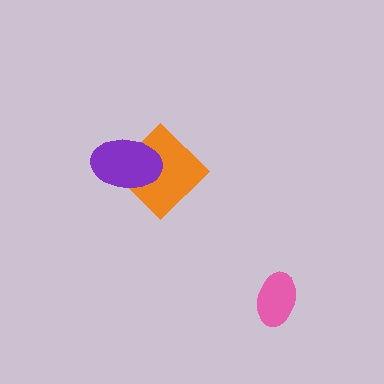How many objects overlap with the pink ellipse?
0 objects overlap with the pink ellipse.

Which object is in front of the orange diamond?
The purple ellipse is in front of the orange diamond.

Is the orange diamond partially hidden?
Yes, it is partially covered by another shape.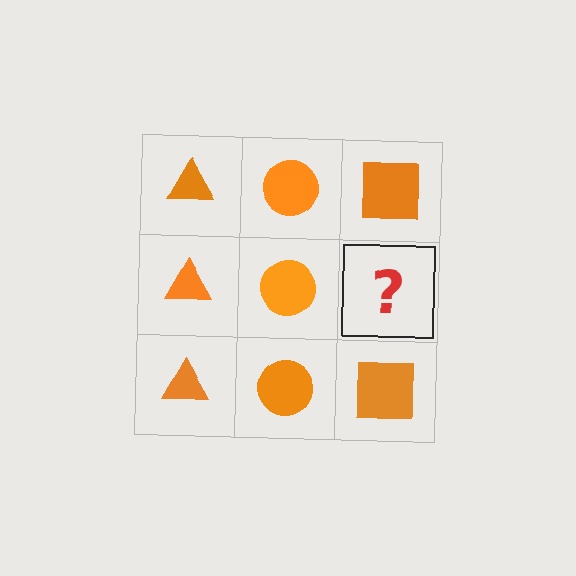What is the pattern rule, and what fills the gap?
The rule is that each column has a consistent shape. The gap should be filled with an orange square.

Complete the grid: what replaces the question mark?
The question mark should be replaced with an orange square.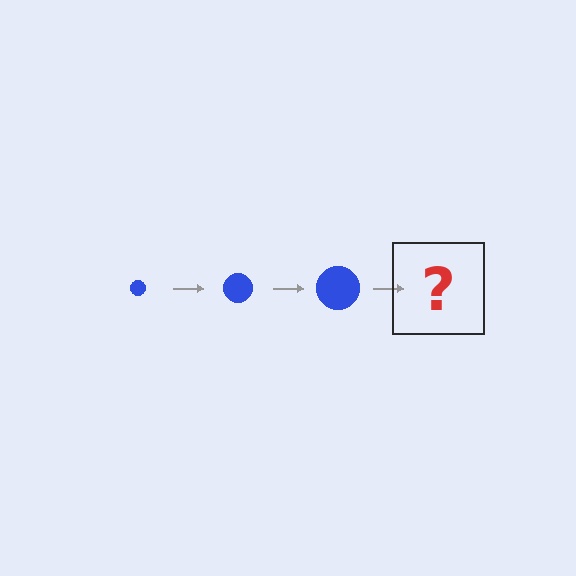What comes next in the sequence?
The next element should be a blue circle, larger than the previous one.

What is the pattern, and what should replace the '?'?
The pattern is that the circle gets progressively larger each step. The '?' should be a blue circle, larger than the previous one.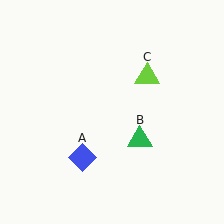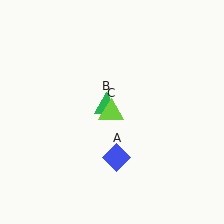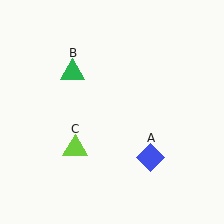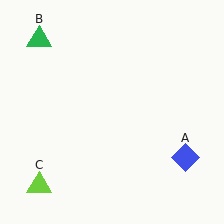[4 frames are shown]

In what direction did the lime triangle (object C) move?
The lime triangle (object C) moved down and to the left.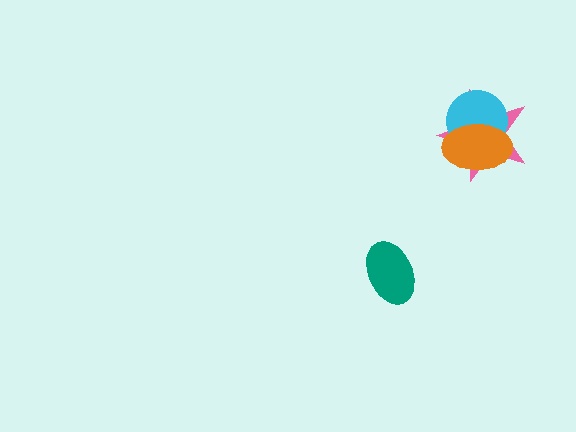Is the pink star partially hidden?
Yes, it is partially covered by another shape.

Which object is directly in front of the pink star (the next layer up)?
The cyan circle is directly in front of the pink star.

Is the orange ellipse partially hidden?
No, no other shape covers it.